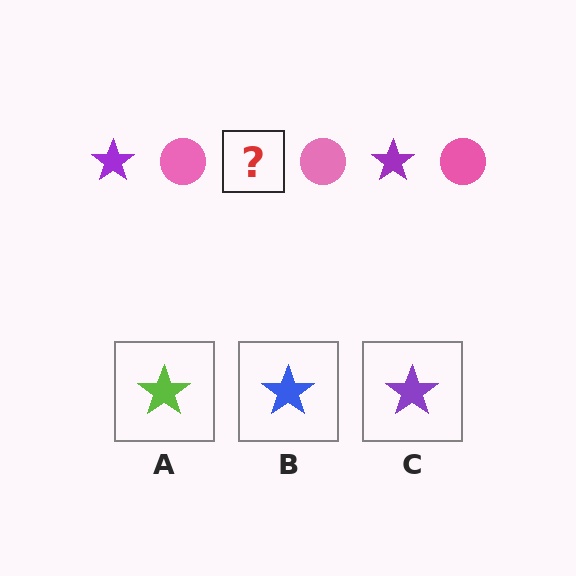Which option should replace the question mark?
Option C.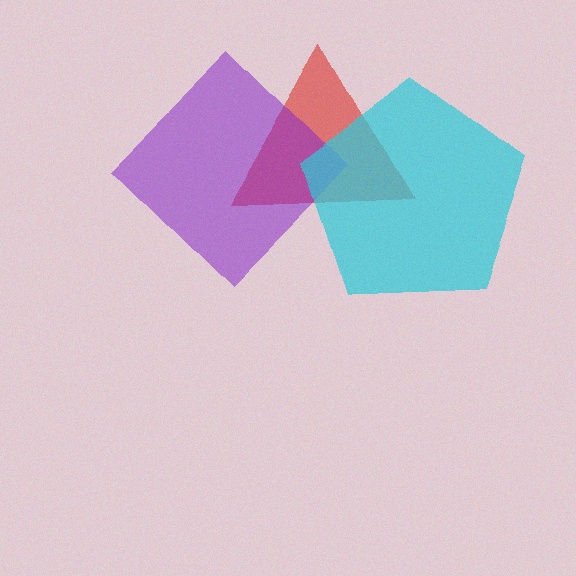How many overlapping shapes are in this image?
There are 3 overlapping shapes in the image.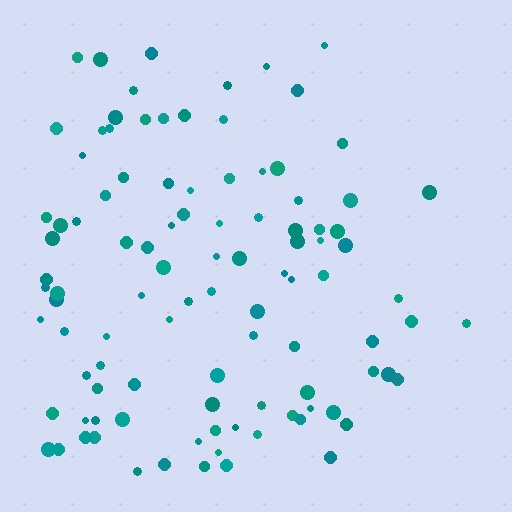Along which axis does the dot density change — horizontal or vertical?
Horizontal.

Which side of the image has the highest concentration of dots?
The left.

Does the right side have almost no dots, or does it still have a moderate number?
Still a moderate number, just noticeably fewer than the left.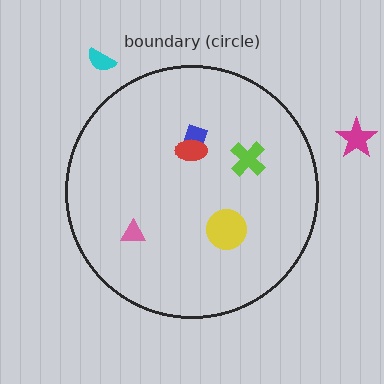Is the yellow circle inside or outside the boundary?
Inside.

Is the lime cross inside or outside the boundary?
Inside.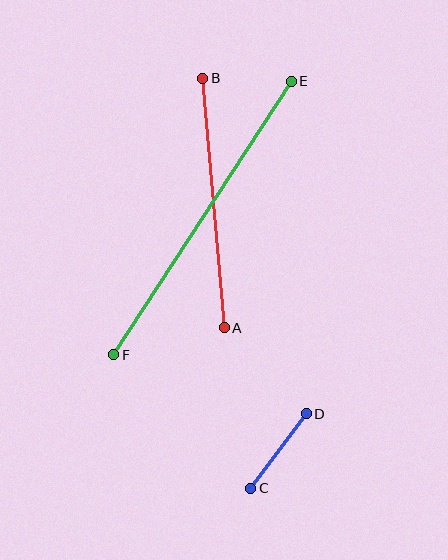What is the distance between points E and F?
The distance is approximately 326 pixels.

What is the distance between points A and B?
The distance is approximately 250 pixels.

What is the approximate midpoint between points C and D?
The midpoint is at approximately (278, 451) pixels.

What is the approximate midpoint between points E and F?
The midpoint is at approximately (203, 218) pixels.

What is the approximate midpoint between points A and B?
The midpoint is at approximately (214, 203) pixels.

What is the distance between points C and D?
The distance is approximately 93 pixels.